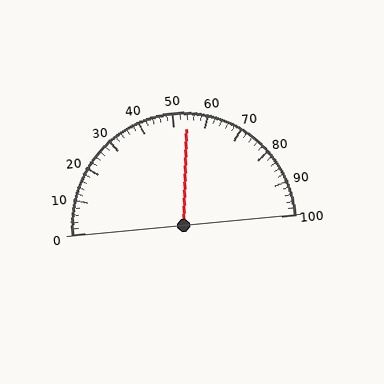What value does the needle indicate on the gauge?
The needle indicates approximately 54.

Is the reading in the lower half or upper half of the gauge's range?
The reading is in the upper half of the range (0 to 100).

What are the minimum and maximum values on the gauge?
The gauge ranges from 0 to 100.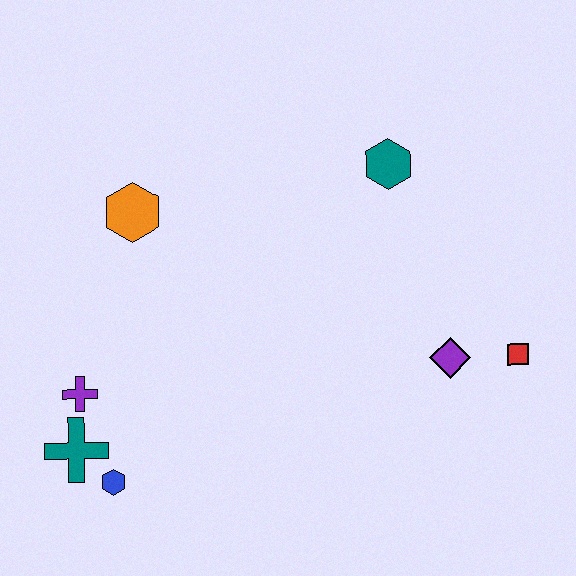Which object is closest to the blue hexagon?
The teal cross is closest to the blue hexagon.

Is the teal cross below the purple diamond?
Yes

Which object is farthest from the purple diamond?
The teal cross is farthest from the purple diamond.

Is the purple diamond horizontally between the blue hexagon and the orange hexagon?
No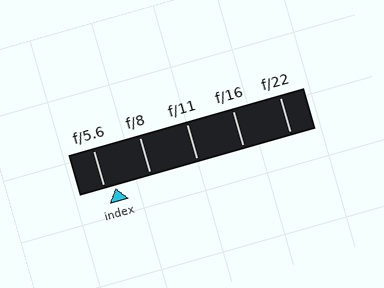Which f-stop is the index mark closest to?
The index mark is closest to f/5.6.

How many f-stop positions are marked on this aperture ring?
There are 5 f-stop positions marked.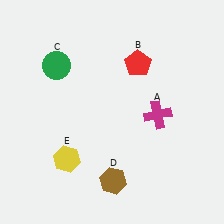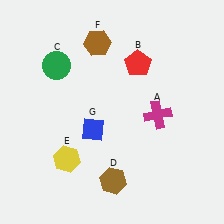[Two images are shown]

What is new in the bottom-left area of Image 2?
A blue diamond (G) was added in the bottom-left area of Image 2.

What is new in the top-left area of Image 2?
A brown hexagon (F) was added in the top-left area of Image 2.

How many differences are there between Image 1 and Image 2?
There are 2 differences between the two images.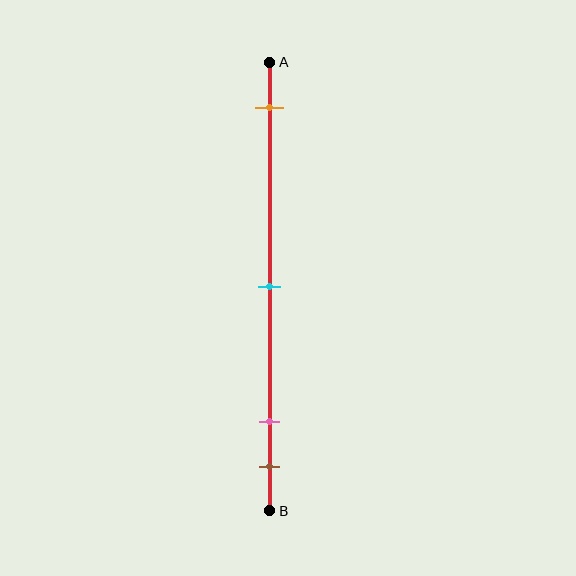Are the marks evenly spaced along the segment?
No, the marks are not evenly spaced.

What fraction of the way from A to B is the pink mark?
The pink mark is approximately 80% (0.8) of the way from A to B.